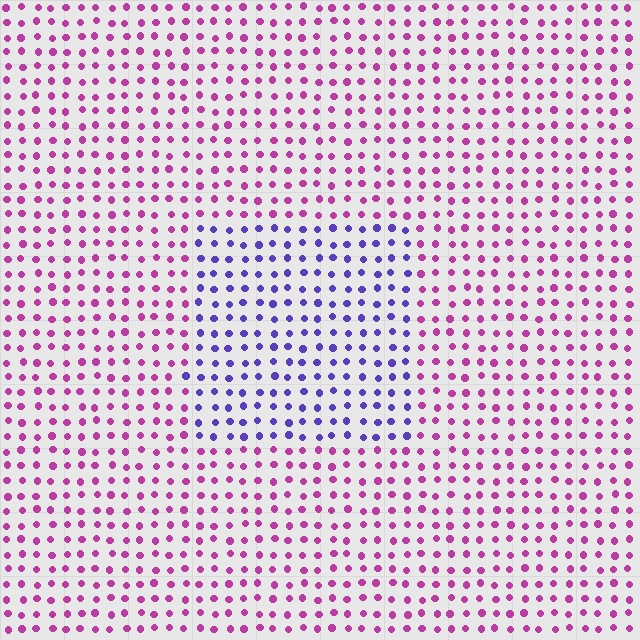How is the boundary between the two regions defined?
The boundary is defined purely by a slight shift in hue (about 58 degrees). Spacing, size, and orientation are identical on both sides.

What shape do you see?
I see a rectangle.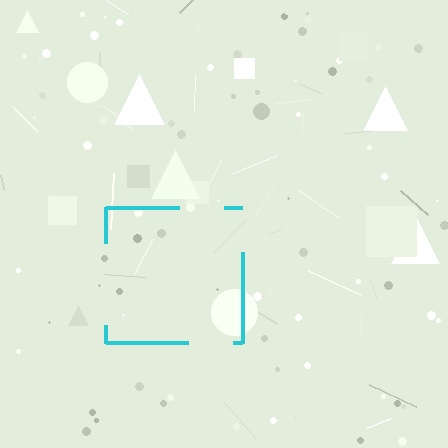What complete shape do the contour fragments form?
The contour fragments form a square.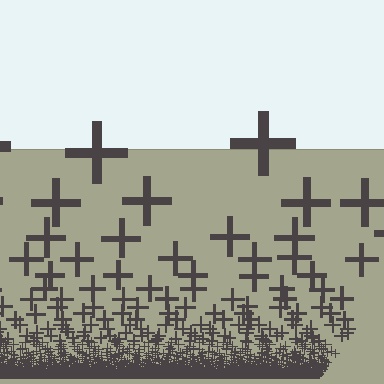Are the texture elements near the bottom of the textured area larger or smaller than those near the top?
Smaller. The gradient is inverted — elements near the bottom are smaller and denser.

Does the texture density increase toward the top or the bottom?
Density increases toward the bottom.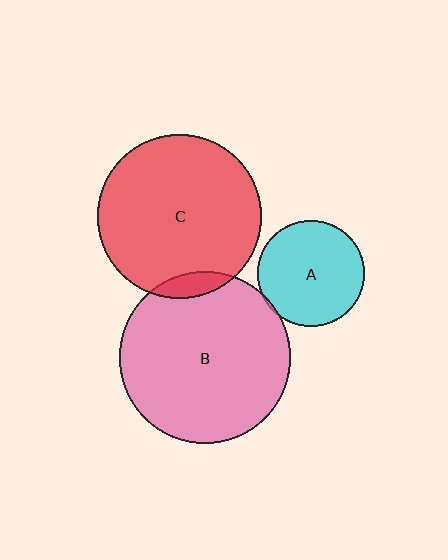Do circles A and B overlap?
Yes.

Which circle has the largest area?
Circle B (pink).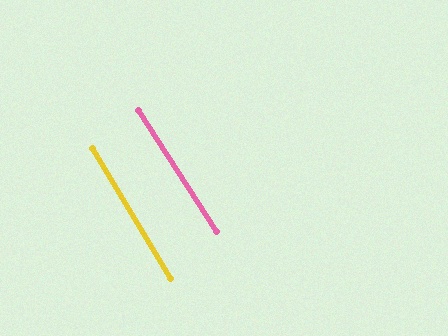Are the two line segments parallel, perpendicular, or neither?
Parallel — their directions differ by only 2.0°.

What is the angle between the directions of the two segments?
Approximately 2 degrees.